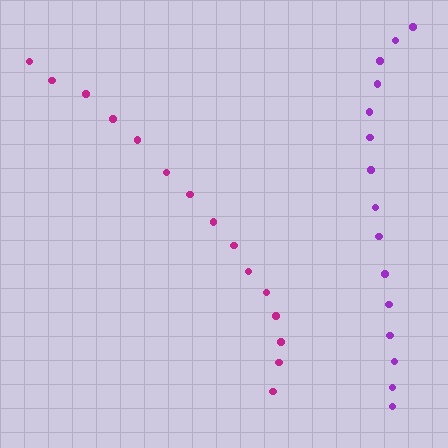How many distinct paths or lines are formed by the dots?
There are 2 distinct paths.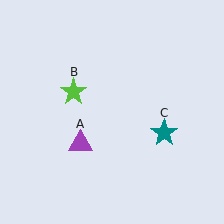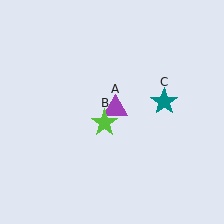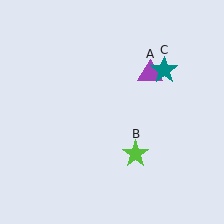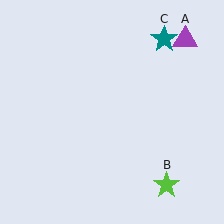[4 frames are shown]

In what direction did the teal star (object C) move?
The teal star (object C) moved up.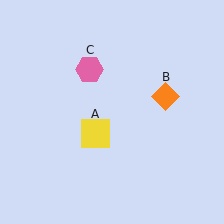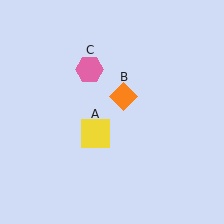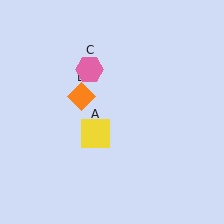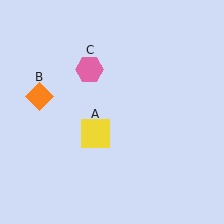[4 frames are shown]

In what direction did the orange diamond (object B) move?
The orange diamond (object B) moved left.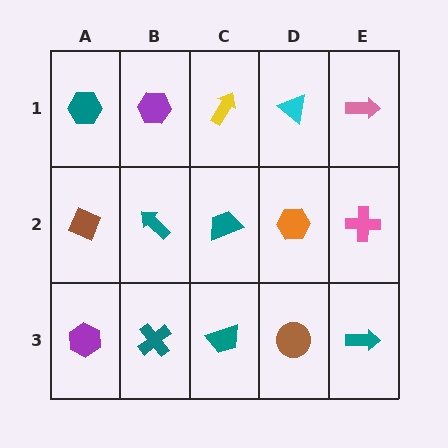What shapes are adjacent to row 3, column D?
An orange hexagon (row 2, column D), a teal trapezoid (row 3, column C), a teal arrow (row 3, column E).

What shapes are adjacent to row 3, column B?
A teal arrow (row 2, column B), a purple hexagon (row 3, column A), a teal trapezoid (row 3, column C).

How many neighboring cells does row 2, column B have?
4.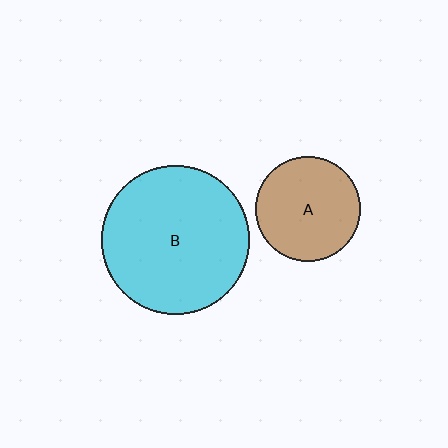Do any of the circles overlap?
No, none of the circles overlap.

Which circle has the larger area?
Circle B (cyan).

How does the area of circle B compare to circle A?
Approximately 2.0 times.